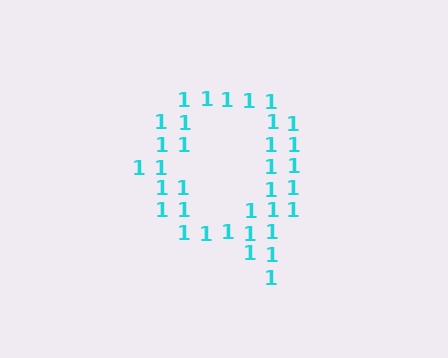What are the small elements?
The small elements are digit 1's.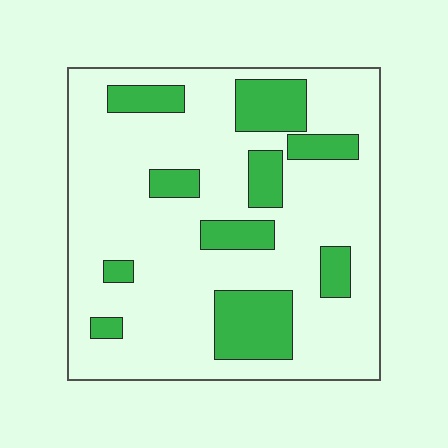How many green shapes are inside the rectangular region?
10.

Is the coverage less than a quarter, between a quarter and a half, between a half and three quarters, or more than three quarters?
Less than a quarter.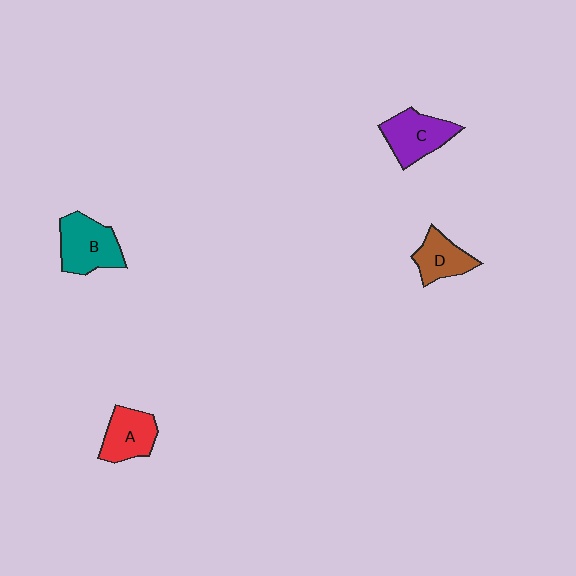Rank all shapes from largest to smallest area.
From largest to smallest: B (teal), C (purple), A (red), D (brown).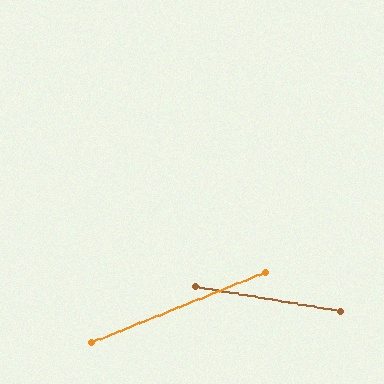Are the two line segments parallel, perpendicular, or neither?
Neither parallel nor perpendicular — they differ by about 32°.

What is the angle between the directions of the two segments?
Approximately 32 degrees.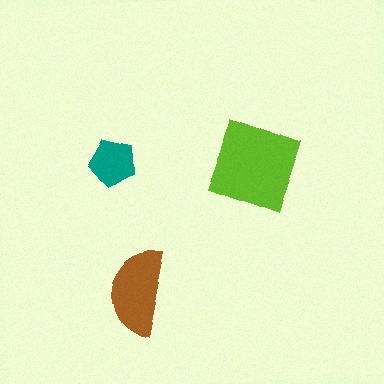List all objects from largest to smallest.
The lime diamond, the brown semicircle, the teal pentagon.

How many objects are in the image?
There are 3 objects in the image.